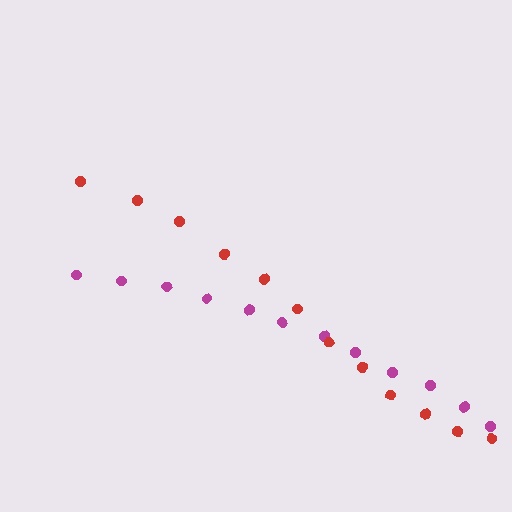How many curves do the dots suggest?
There are 2 distinct paths.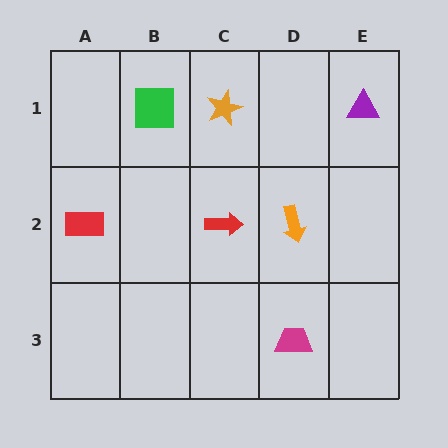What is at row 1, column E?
A purple triangle.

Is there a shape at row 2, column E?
No, that cell is empty.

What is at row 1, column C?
An orange star.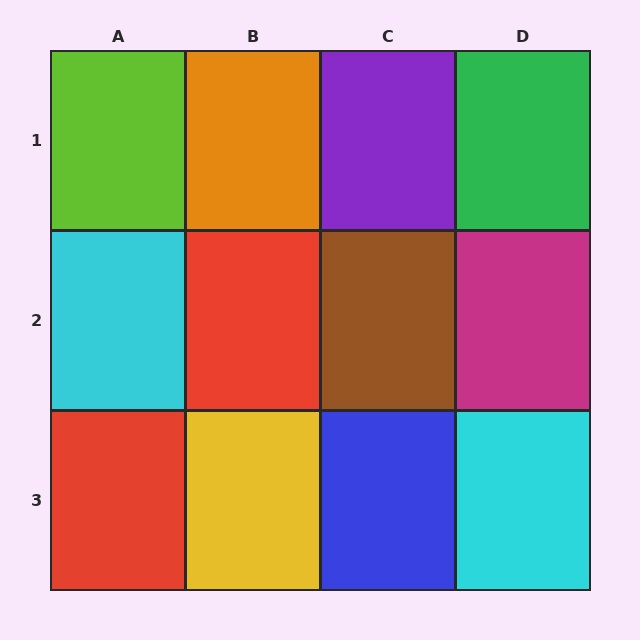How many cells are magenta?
1 cell is magenta.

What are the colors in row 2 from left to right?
Cyan, red, brown, magenta.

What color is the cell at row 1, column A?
Lime.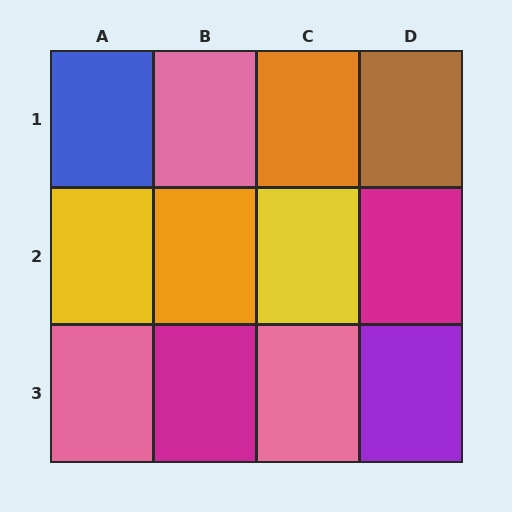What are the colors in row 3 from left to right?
Pink, magenta, pink, purple.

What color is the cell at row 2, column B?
Orange.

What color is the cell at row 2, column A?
Yellow.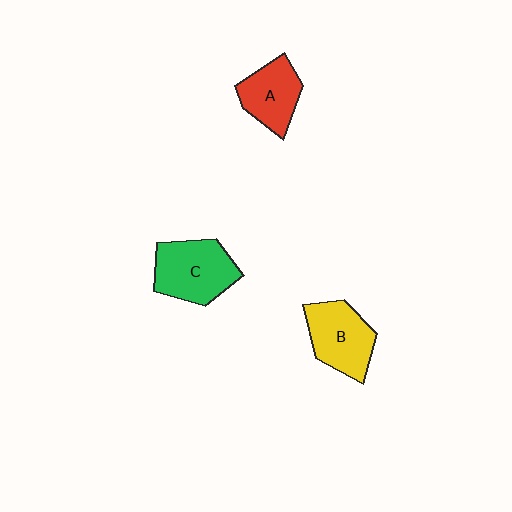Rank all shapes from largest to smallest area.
From largest to smallest: C (green), B (yellow), A (red).